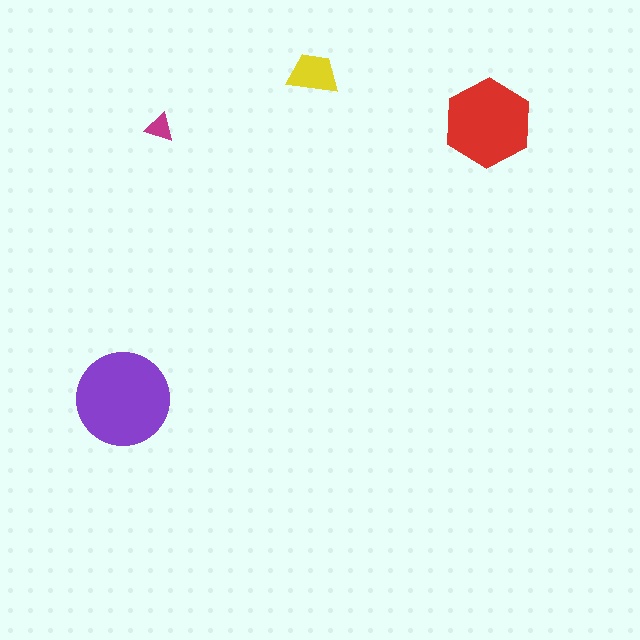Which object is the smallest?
The magenta triangle.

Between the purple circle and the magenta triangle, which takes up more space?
The purple circle.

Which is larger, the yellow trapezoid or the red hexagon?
The red hexagon.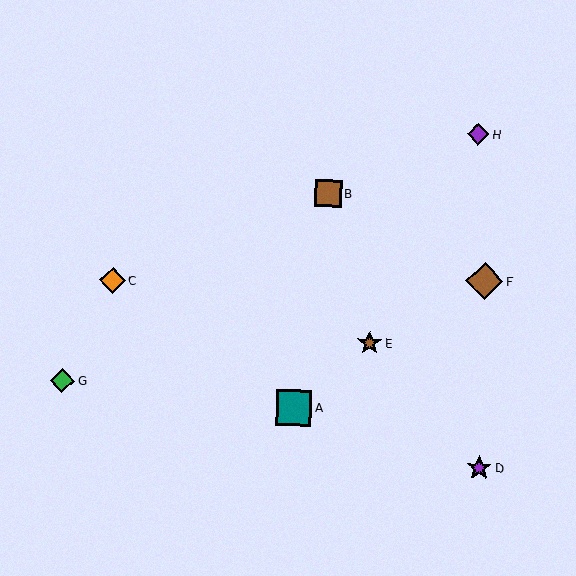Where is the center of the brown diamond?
The center of the brown diamond is at (484, 281).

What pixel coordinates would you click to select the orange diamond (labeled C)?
Click at (112, 280) to select the orange diamond C.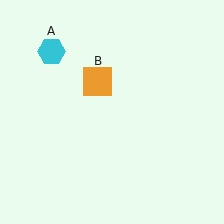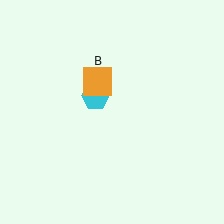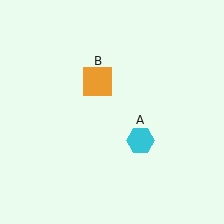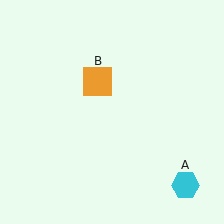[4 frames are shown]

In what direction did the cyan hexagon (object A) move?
The cyan hexagon (object A) moved down and to the right.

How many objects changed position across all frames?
1 object changed position: cyan hexagon (object A).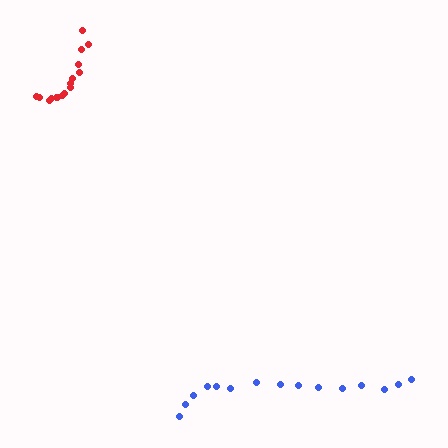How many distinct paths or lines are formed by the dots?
There are 2 distinct paths.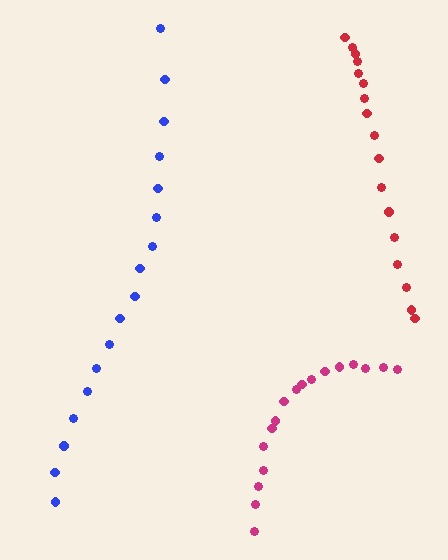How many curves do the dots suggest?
There are 3 distinct paths.